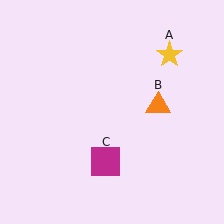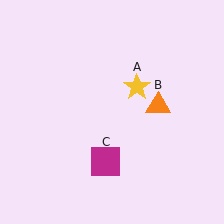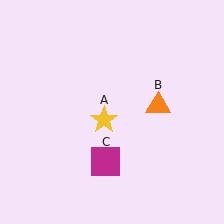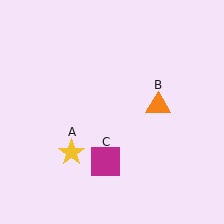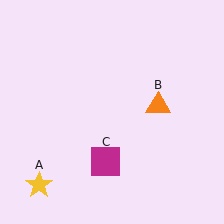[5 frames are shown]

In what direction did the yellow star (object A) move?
The yellow star (object A) moved down and to the left.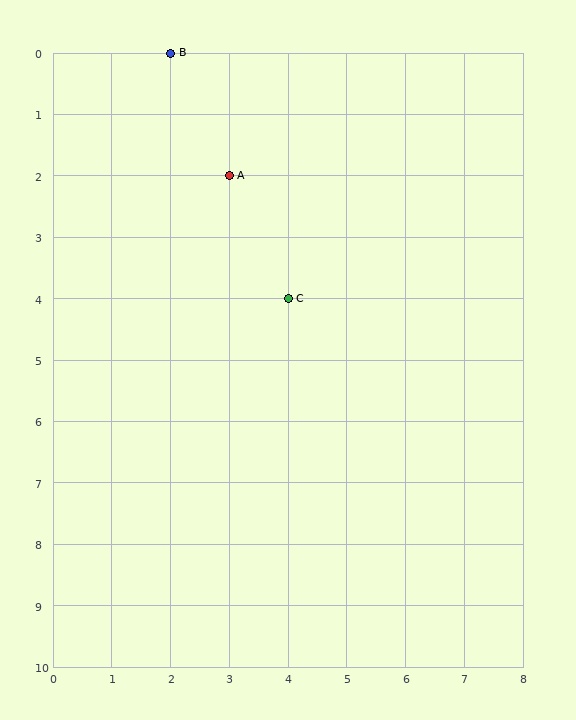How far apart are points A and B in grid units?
Points A and B are 1 column and 2 rows apart (about 2.2 grid units diagonally).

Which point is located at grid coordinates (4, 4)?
Point C is at (4, 4).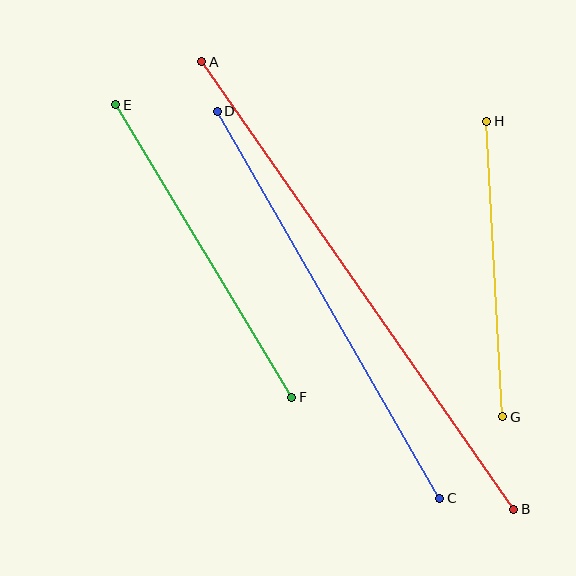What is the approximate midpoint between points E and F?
The midpoint is at approximately (204, 251) pixels.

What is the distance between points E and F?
The distance is approximately 341 pixels.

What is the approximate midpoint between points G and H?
The midpoint is at approximately (495, 269) pixels.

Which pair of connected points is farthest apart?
Points A and B are farthest apart.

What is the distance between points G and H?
The distance is approximately 296 pixels.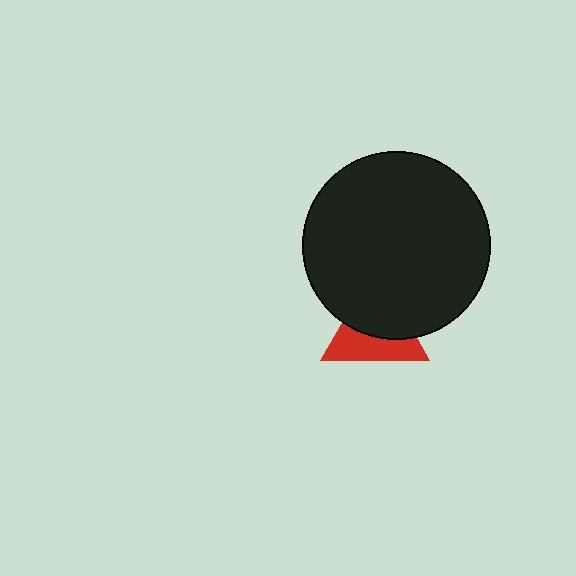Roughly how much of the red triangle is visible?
About half of it is visible (roughly 48%).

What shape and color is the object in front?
The object in front is a black circle.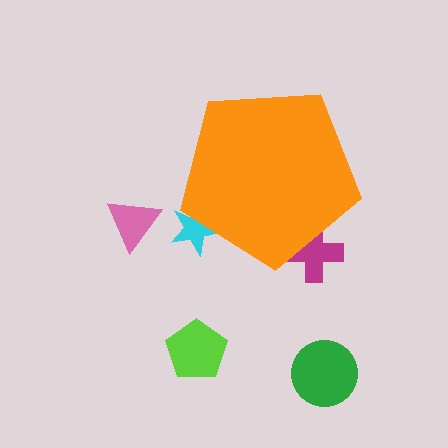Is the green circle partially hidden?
No, the green circle is fully visible.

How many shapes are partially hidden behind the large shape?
2 shapes are partially hidden.